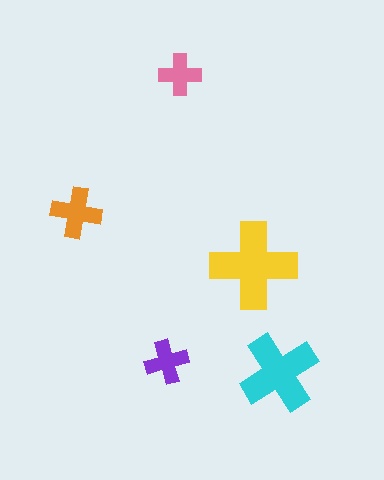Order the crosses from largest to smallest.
the yellow one, the cyan one, the orange one, the purple one, the pink one.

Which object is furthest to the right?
The cyan cross is rightmost.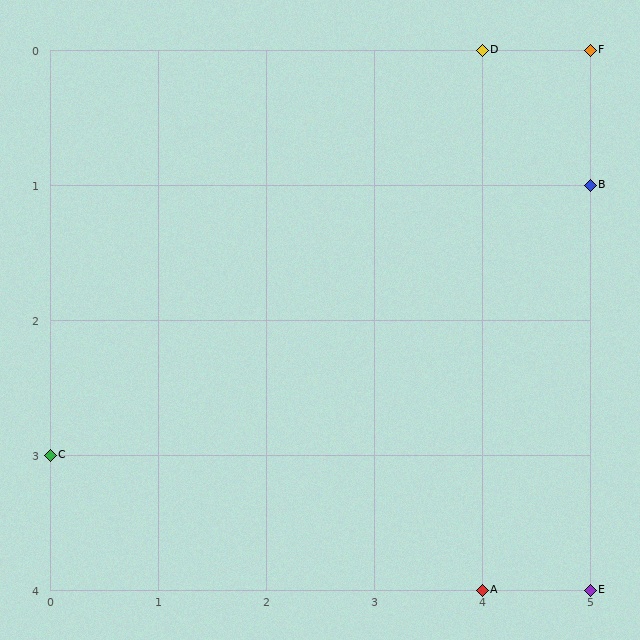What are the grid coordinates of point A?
Point A is at grid coordinates (4, 4).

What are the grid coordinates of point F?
Point F is at grid coordinates (5, 0).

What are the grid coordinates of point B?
Point B is at grid coordinates (5, 1).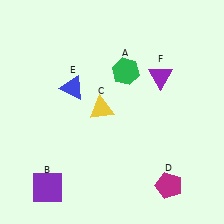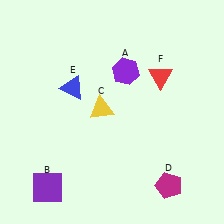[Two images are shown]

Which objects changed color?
A changed from green to purple. F changed from purple to red.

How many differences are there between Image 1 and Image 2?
There are 2 differences between the two images.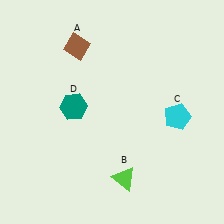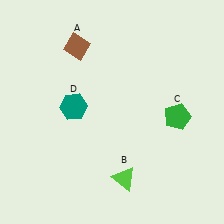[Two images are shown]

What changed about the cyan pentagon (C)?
In Image 1, C is cyan. In Image 2, it changed to green.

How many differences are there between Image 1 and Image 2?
There is 1 difference between the two images.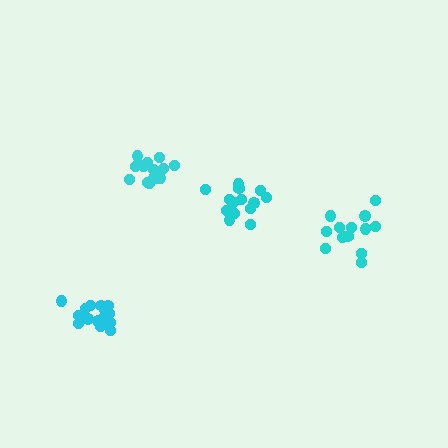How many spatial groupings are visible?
There are 4 spatial groupings.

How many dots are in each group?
Group 1: 14 dots, Group 2: 15 dots, Group 3: 15 dots, Group 4: 14 dots (58 total).